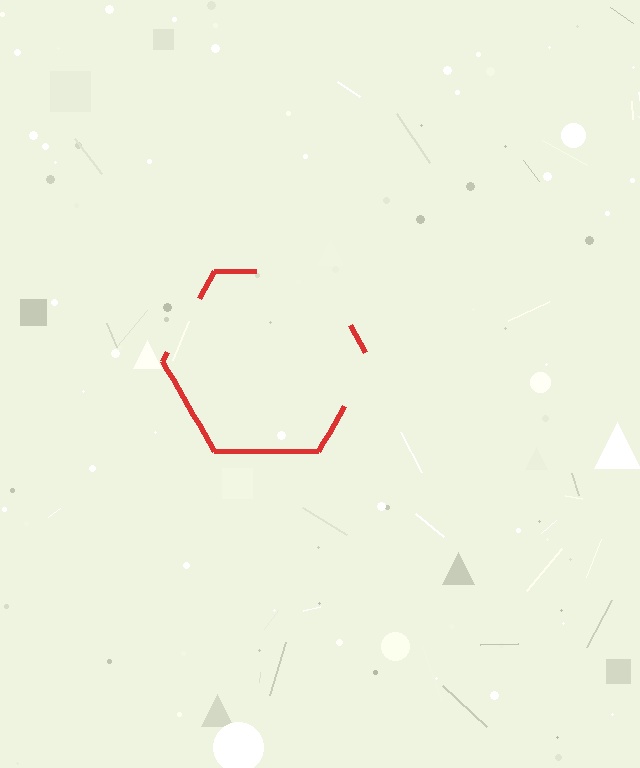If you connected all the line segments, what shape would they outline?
They would outline a hexagon.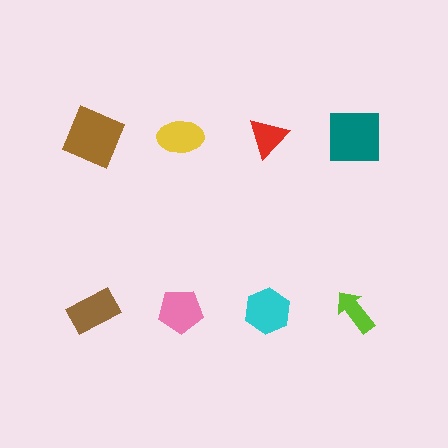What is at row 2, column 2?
A pink pentagon.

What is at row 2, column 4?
A lime arrow.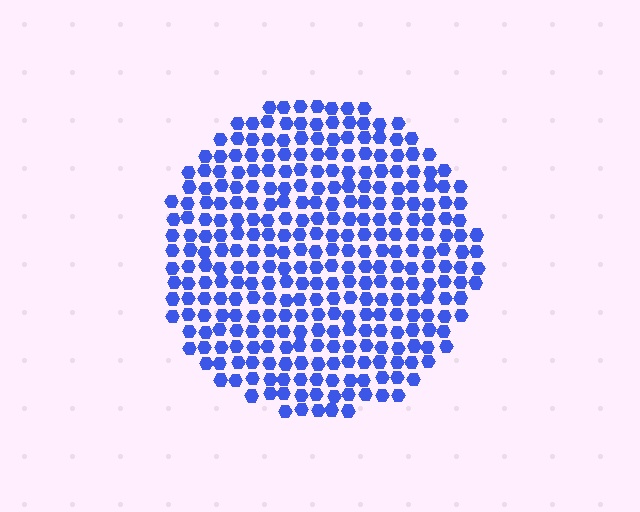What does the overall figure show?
The overall figure shows a circle.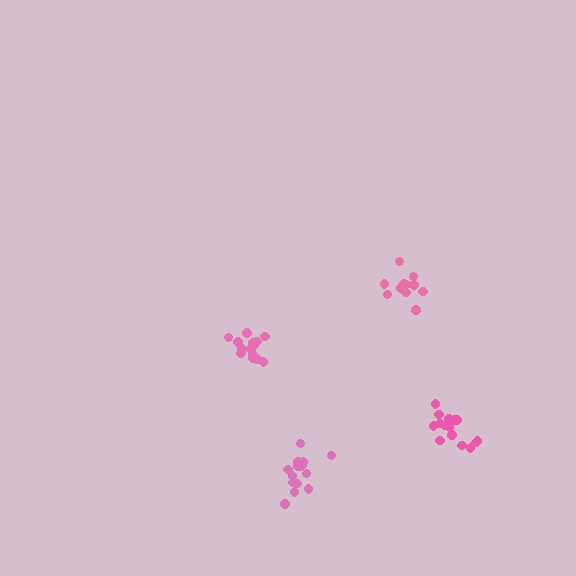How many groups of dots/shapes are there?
There are 4 groups.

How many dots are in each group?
Group 1: 15 dots, Group 2: 11 dots, Group 3: 16 dots, Group 4: 15 dots (57 total).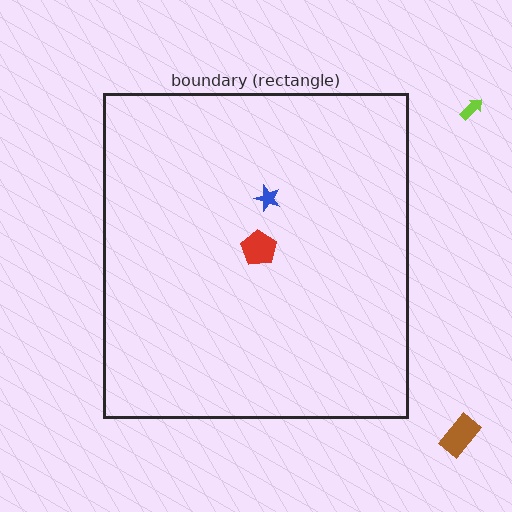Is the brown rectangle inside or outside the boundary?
Outside.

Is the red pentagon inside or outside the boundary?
Inside.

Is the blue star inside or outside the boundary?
Inside.